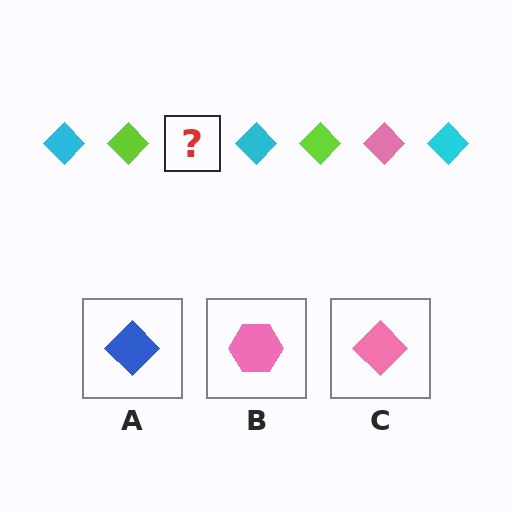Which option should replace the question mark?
Option C.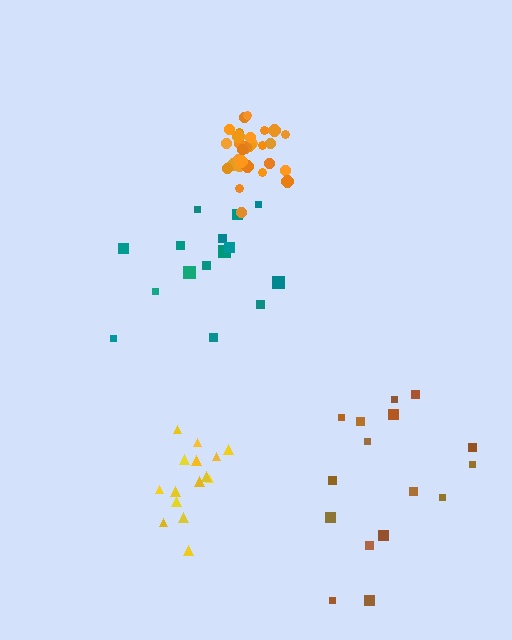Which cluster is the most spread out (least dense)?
Brown.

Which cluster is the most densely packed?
Orange.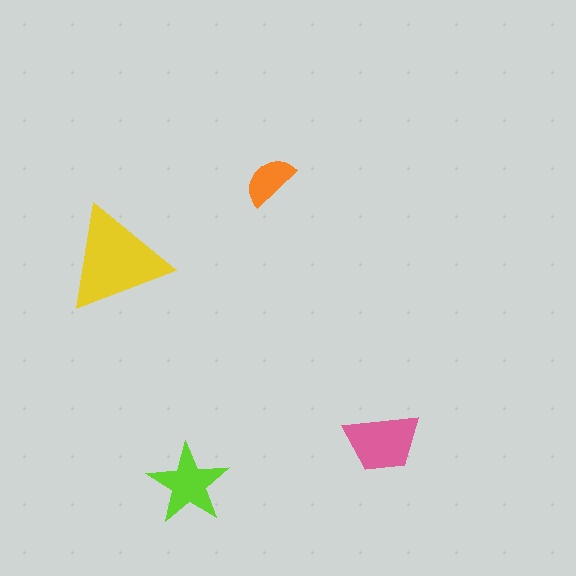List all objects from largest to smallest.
The yellow triangle, the pink trapezoid, the lime star, the orange semicircle.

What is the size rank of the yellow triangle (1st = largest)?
1st.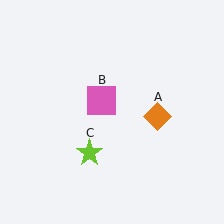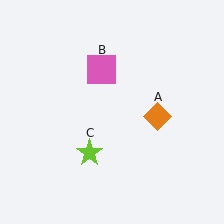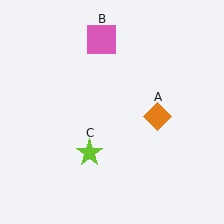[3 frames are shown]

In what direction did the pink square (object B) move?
The pink square (object B) moved up.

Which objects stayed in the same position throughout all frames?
Orange diamond (object A) and lime star (object C) remained stationary.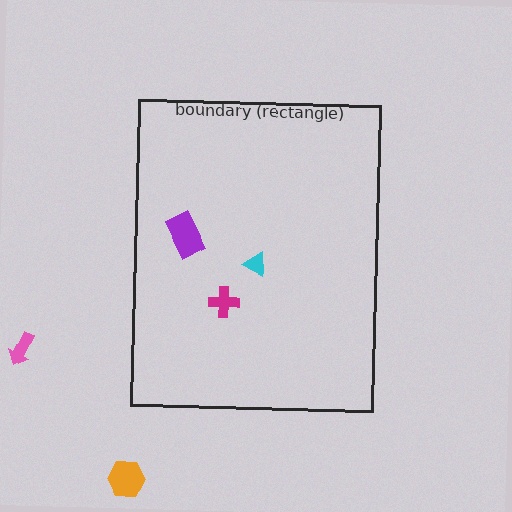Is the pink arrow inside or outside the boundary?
Outside.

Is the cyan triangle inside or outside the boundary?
Inside.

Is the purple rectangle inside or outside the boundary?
Inside.